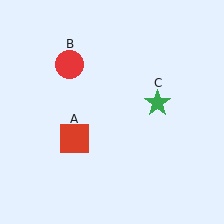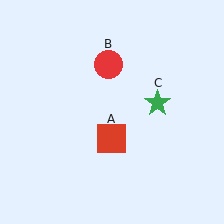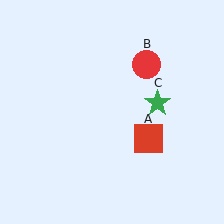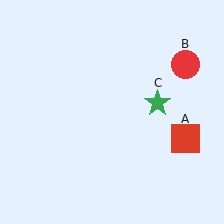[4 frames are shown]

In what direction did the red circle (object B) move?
The red circle (object B) moved right.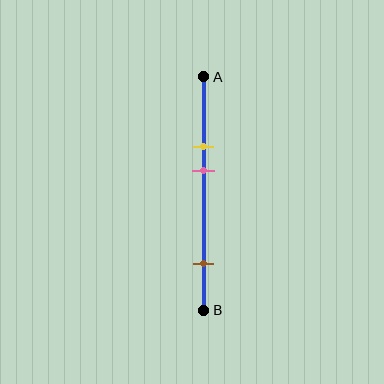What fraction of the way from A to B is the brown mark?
The brown mark is approximately 80% (0.8) of the way from A to B.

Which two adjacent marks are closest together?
The yellow and pink marks are the closest adjacent pair.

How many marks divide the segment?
There are 3 marks dividing the segment.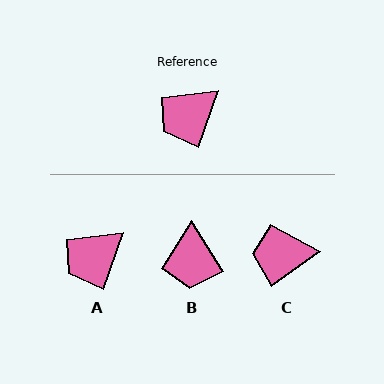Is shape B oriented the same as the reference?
No, it is off by about 51 degrees.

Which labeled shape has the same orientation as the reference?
A.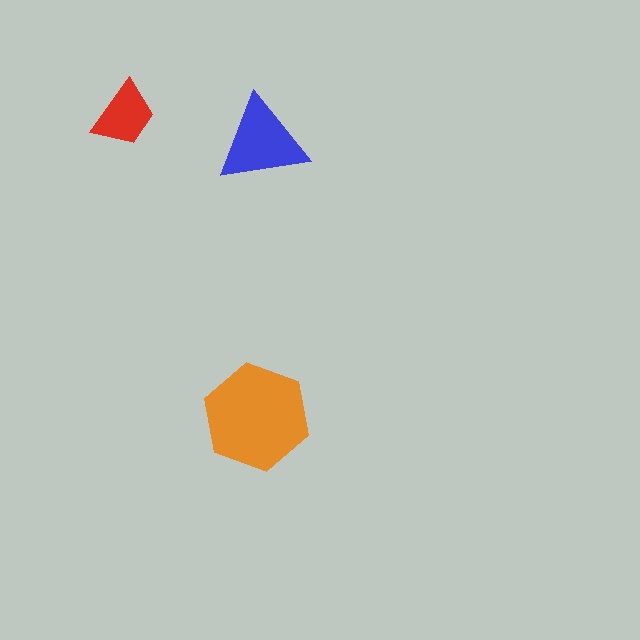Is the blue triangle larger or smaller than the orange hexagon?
Smaller.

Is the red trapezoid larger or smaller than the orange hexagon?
Smaller.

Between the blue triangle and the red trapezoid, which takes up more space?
The blue triangle.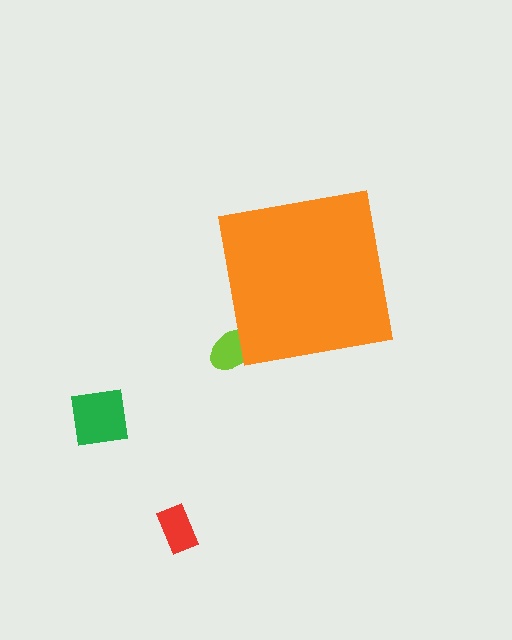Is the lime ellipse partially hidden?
Yes, the lime ellipse is partially hidden behind the orange square.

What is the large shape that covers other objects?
An orange square.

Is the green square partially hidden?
No, the green square is fully visible.